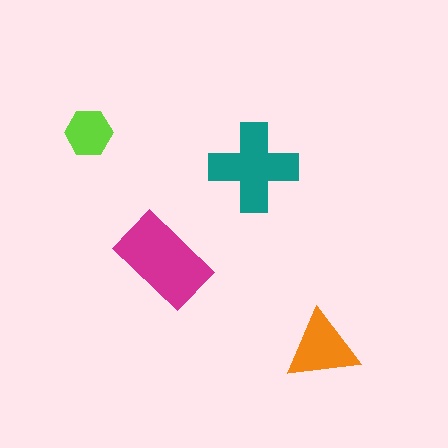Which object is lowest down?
The orange triangle is bottommost.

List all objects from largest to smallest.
The magenta rectangle, the teal cross, the orange triangle, the lime hexagon.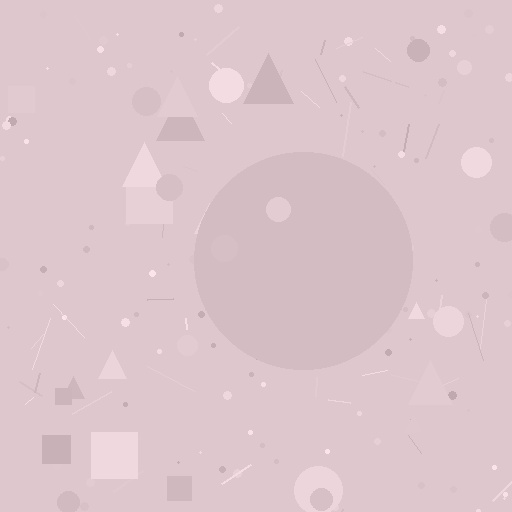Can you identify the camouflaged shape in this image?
The camouflaged shape is a circle.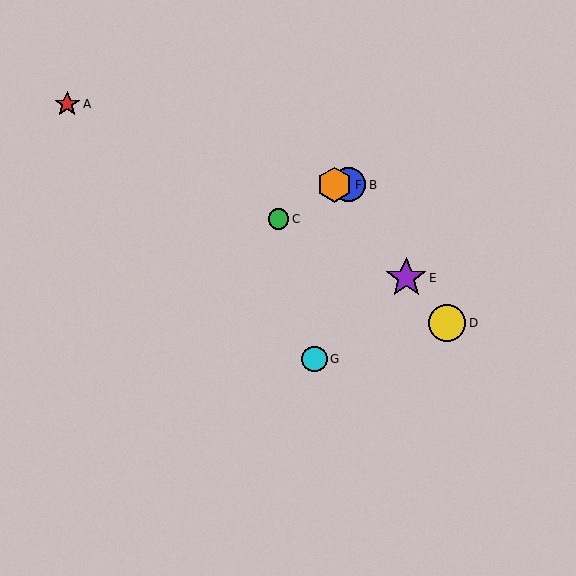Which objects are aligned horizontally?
Objects B, F are aligned horizontally.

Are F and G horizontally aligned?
No, F is at y≈185 and G is at y≈359.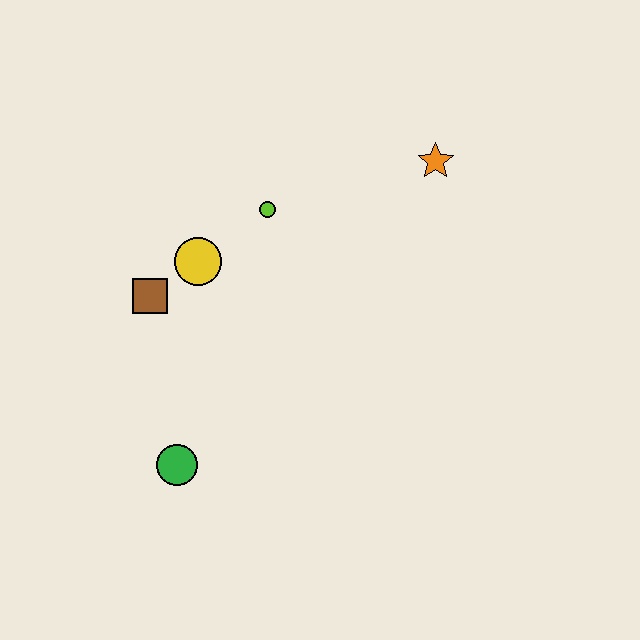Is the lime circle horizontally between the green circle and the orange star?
Yes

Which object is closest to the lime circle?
The yellow circle is closest to the lime circle.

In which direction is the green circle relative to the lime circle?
The green circle is below the lime circle.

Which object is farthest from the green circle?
The orange star is farthest from the green circle.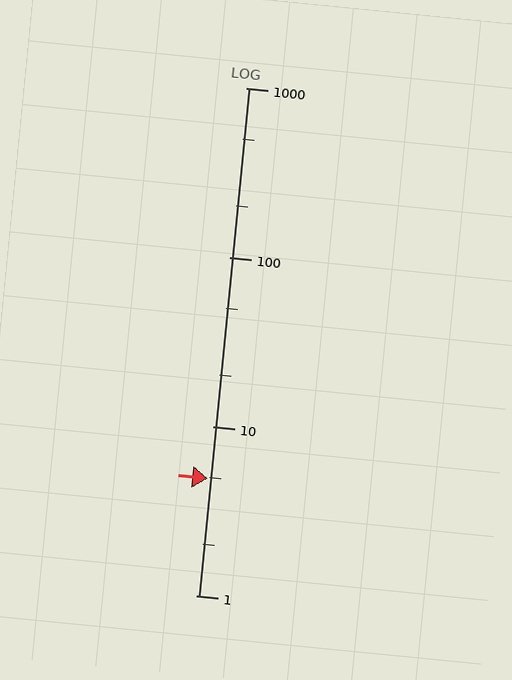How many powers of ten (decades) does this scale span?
The scale spans 3 decades, from 1 to 1000.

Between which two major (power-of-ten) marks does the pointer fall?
The pointer is between 1 and 10.